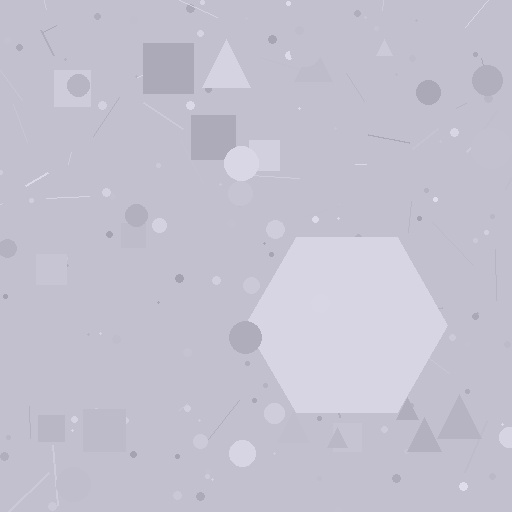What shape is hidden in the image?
A hexagon is hidden in the image.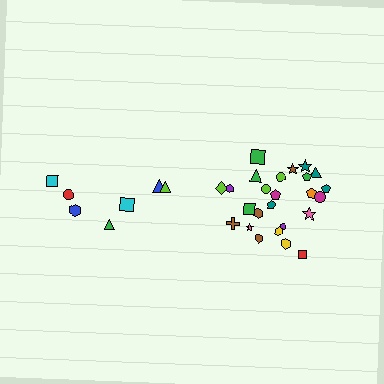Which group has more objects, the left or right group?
The right group.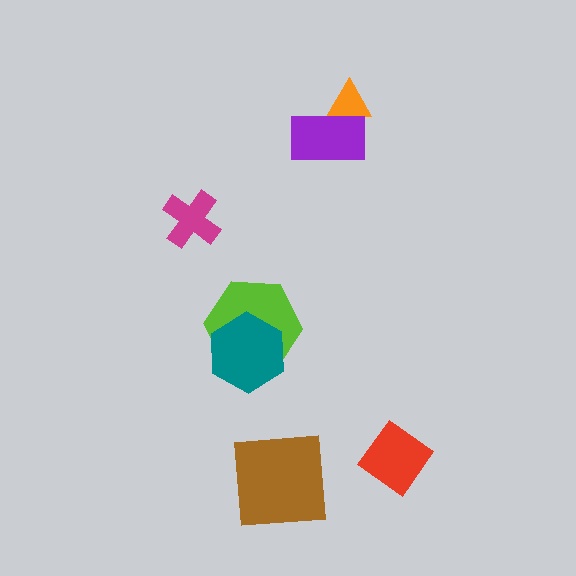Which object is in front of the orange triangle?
The purple rectangle is in front of the orange triangle.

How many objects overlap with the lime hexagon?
1 object overlaps with the lime hexagon.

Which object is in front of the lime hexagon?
The teal hexagon is in front of the lime hexagon.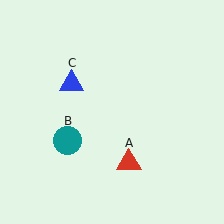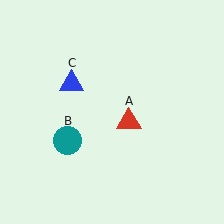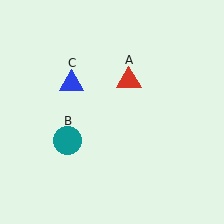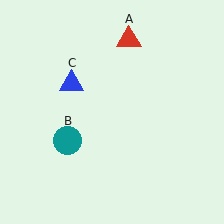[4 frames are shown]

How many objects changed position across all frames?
1 object changed position: red triangle (object A).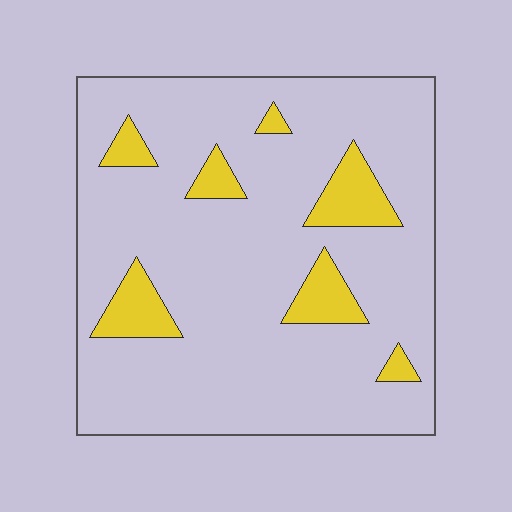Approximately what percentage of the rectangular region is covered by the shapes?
Approximately 15%.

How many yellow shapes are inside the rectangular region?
7.